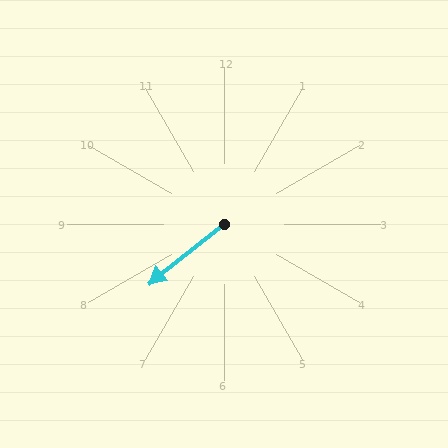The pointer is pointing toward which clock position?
Roughly 8 o'clock.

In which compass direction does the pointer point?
Southwest.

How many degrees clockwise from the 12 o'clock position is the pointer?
Approximately 232 degrees.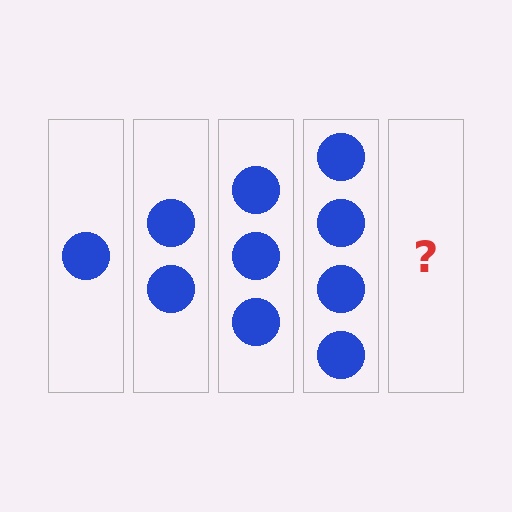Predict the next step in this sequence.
The next step is 5 circles.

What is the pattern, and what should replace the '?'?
The pattern is that each step adds one more circle. The '?' should be 5 circles.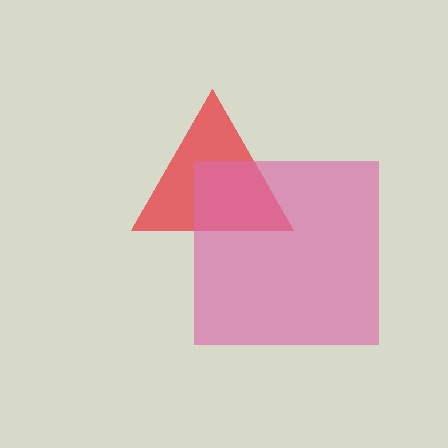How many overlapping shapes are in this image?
There are 2 overlapping shapes in the image.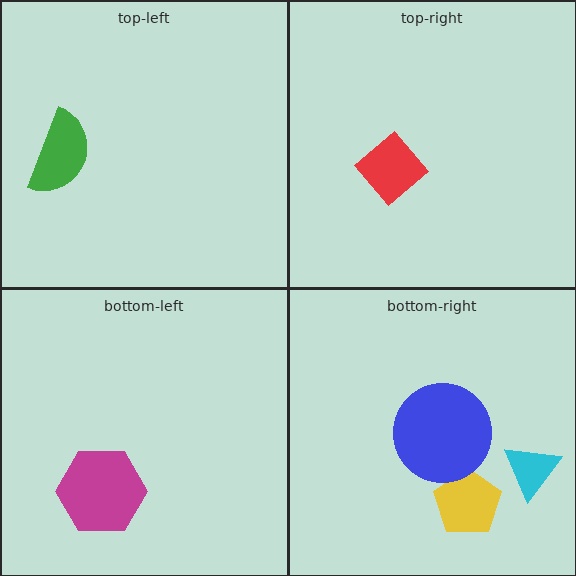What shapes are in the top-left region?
The green semicircle.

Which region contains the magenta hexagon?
The bottom-left region.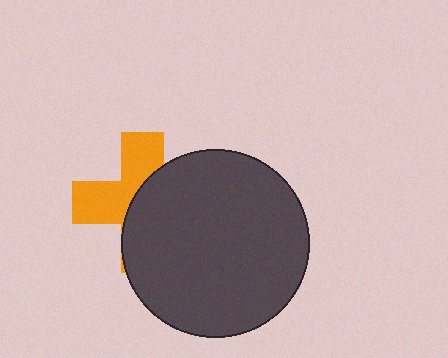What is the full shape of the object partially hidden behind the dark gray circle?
The partially hidden object is an orange cross.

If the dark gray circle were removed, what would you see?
You would see the complete orange cross.